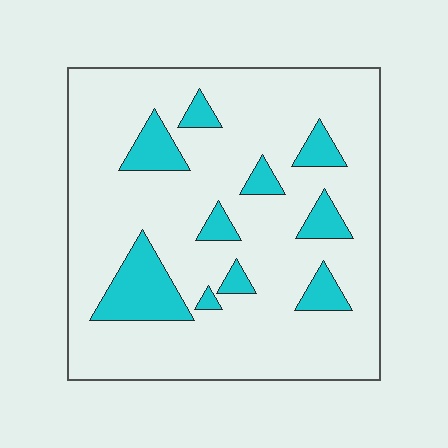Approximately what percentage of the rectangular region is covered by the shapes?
Approximately 15%.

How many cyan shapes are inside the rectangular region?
10.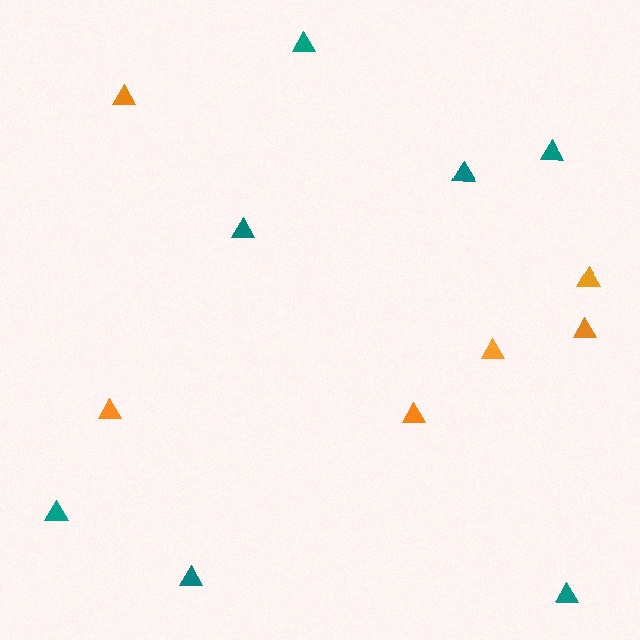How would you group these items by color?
There are 2 groups: one group of teal triangles (7) and one group of orange triangles (6).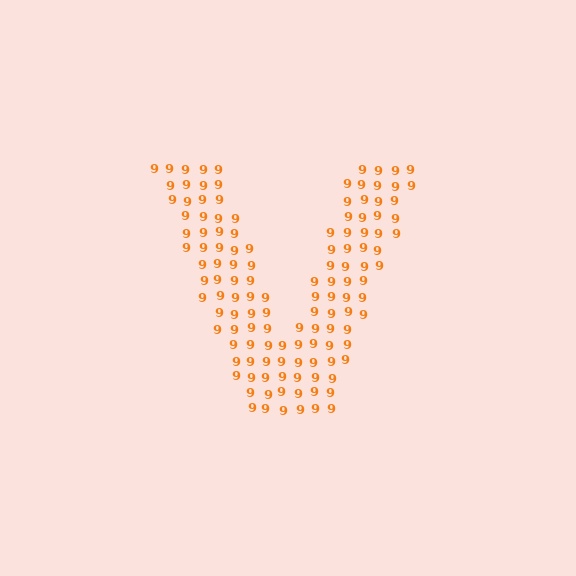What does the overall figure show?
The overall figure shows the letter V.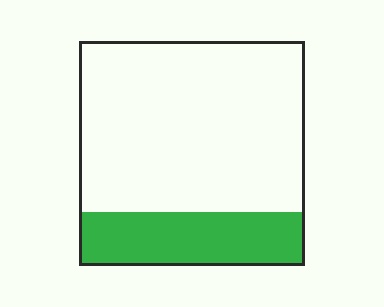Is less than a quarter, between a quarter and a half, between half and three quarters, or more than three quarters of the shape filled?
Less than a quarter.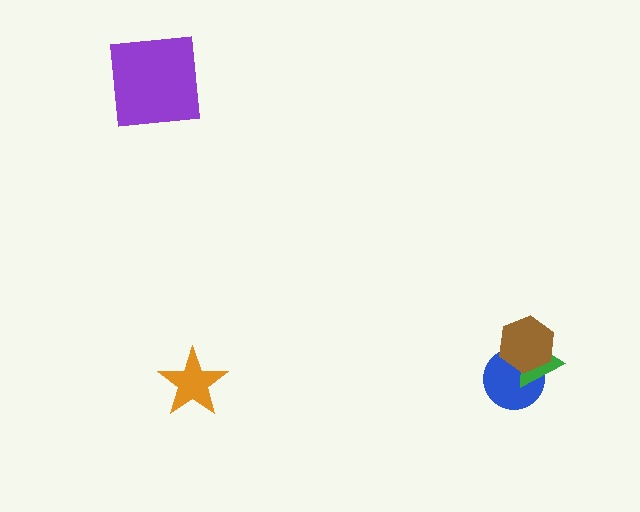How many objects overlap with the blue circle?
2 objects overlap with the blue circle.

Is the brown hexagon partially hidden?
No, no other shape covers it.